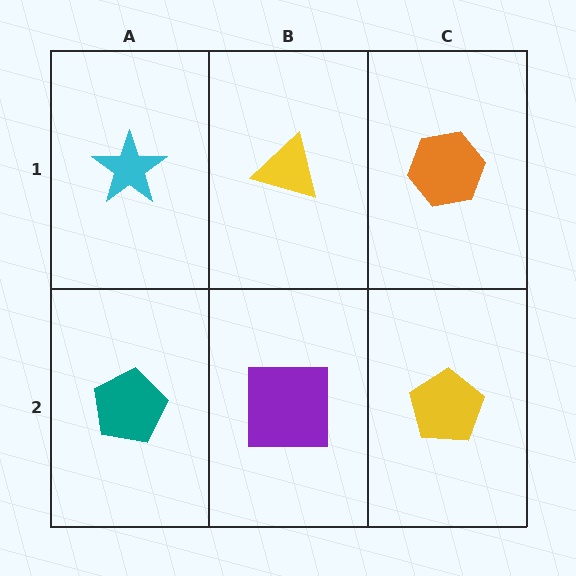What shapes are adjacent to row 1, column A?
A teal pentagon (row 2, column A), a yellow triangle (row 1, column B).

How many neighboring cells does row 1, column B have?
3.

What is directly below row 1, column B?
A purple square.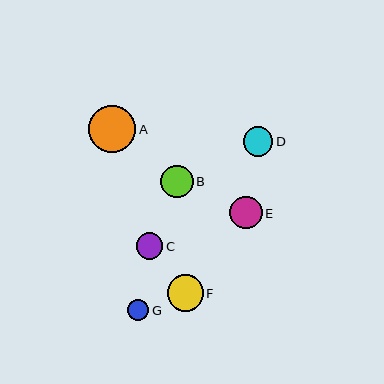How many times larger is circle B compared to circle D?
Circle B is approximately 1.1 times the size of circle D.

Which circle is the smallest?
Circle G is the smallest with a size of approximately 22 pixels.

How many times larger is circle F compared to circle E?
Circle F is approximately 1.1 times the size of circle E.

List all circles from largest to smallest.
From largest to smallest: A, F, B, E, D, C, G.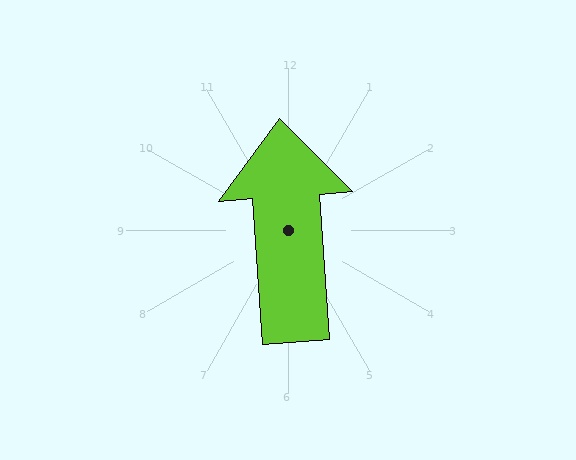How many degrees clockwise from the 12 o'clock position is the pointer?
Approximately 356 degrees.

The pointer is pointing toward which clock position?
Roughly 12 o'clock.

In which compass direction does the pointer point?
North.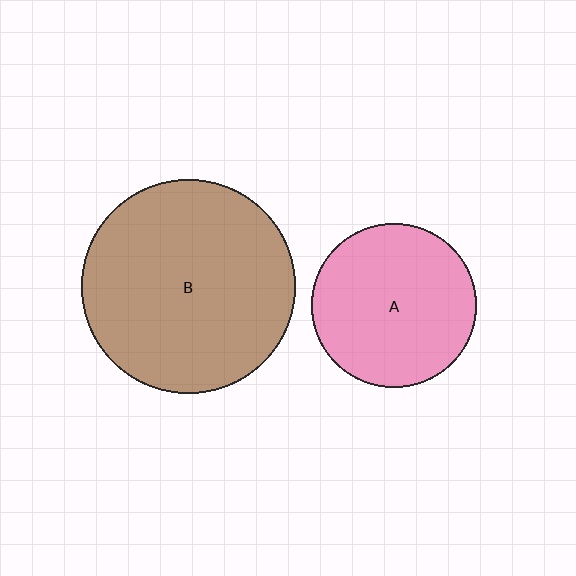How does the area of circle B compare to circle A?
Approximately 1.7 times.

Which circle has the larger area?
Circle B (brown).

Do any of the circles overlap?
No, none of the circles overlap.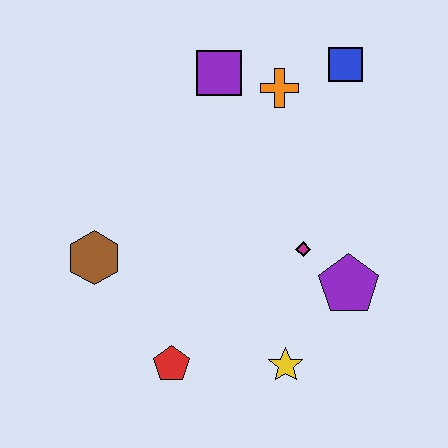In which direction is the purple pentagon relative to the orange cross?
The purple pentagon is below the orange cross.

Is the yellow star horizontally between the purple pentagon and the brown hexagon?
Yes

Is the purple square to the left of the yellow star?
Yes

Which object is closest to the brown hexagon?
The red pentagon is closest to the brown hexagon.